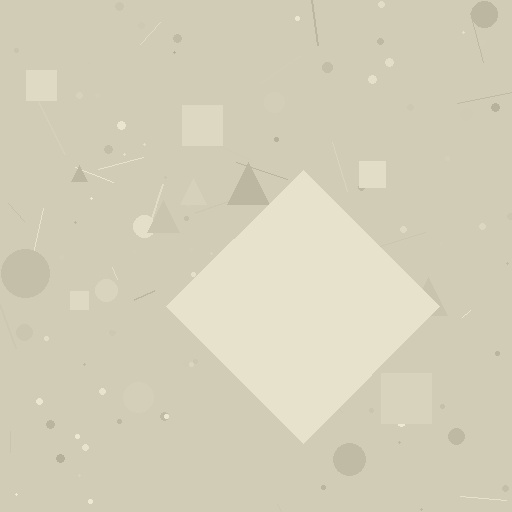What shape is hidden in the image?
A diamond is hidden in the image.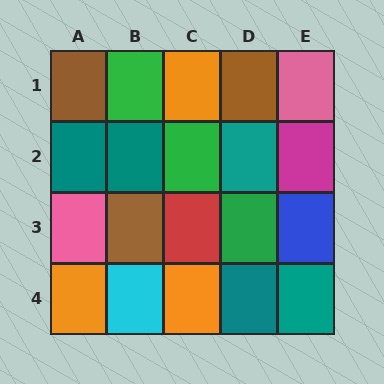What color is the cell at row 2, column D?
Teal.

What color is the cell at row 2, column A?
Teal.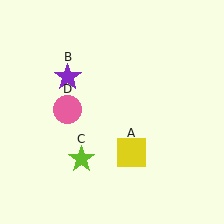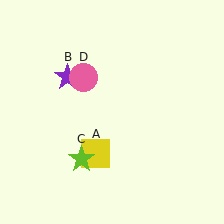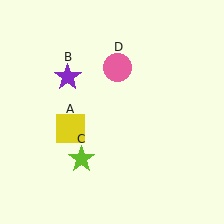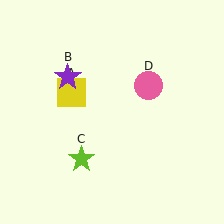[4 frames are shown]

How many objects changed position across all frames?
2 objects changed position: yellow square (object A), pink circle (object D).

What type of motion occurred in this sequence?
The yellow square (object A), pink circle (object D) rotated clockwise around the center of the scene.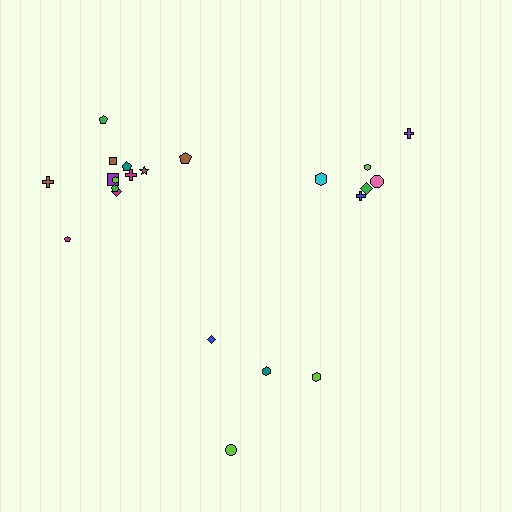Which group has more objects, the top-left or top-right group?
The top-left group.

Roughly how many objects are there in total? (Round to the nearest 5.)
Roughly 20 objects in total.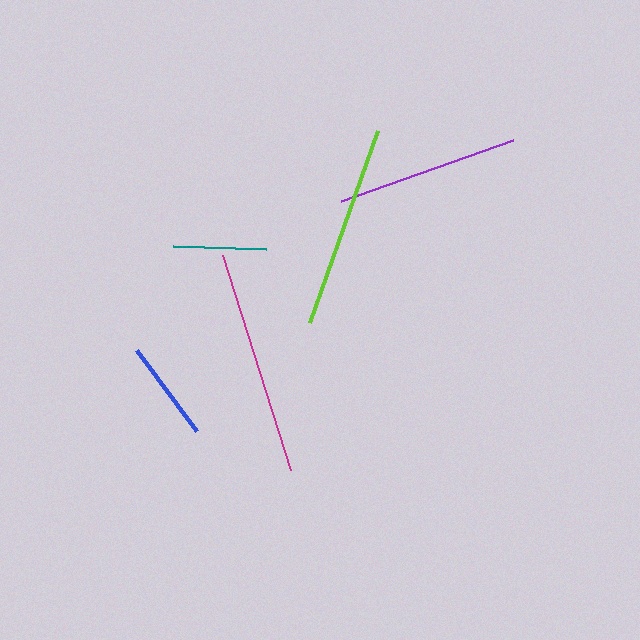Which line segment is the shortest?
The teal line is the shortest at approximately 93 pixels.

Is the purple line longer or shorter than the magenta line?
The magenta line is longer than the purple line.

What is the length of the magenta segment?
The magenta segment is approximately 225 pixels long.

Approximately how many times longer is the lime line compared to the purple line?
The lime line is approximately 1.1 times the length of the purple line.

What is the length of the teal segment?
The teal segment is approximately 93 pixels long.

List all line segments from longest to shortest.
From longest to shortest: magenta, lime, purple, blue, teal.